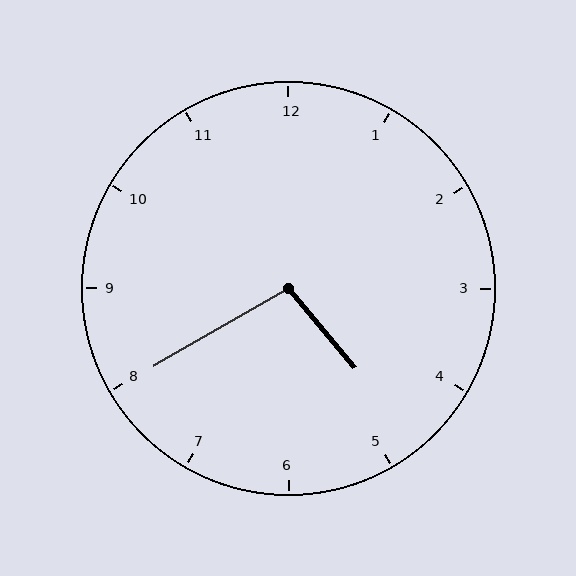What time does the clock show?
4:40.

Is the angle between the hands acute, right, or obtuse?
It is obtuse.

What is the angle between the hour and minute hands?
Approximately 100 degrees.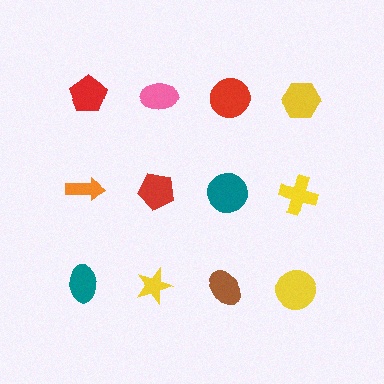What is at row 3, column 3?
A brown ellipse.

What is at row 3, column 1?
A teal ellipse.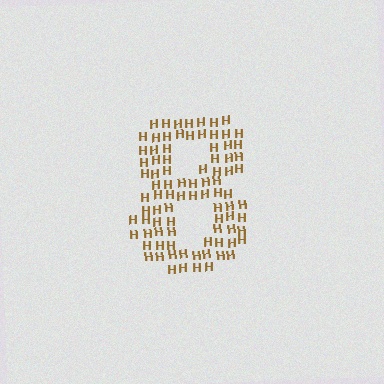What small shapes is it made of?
It is made of small letter H's.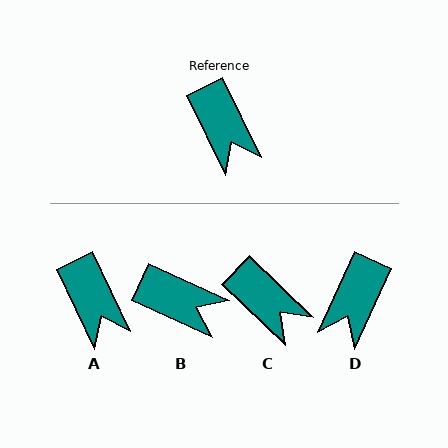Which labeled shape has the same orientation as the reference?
A.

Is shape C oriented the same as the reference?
No, it is off by about 20 degrees.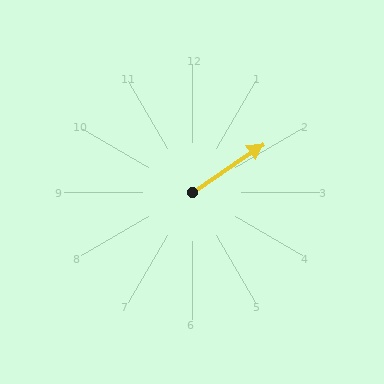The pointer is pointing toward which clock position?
Roughly 2 o'clock.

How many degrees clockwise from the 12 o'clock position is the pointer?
Approximately 56 degrees.